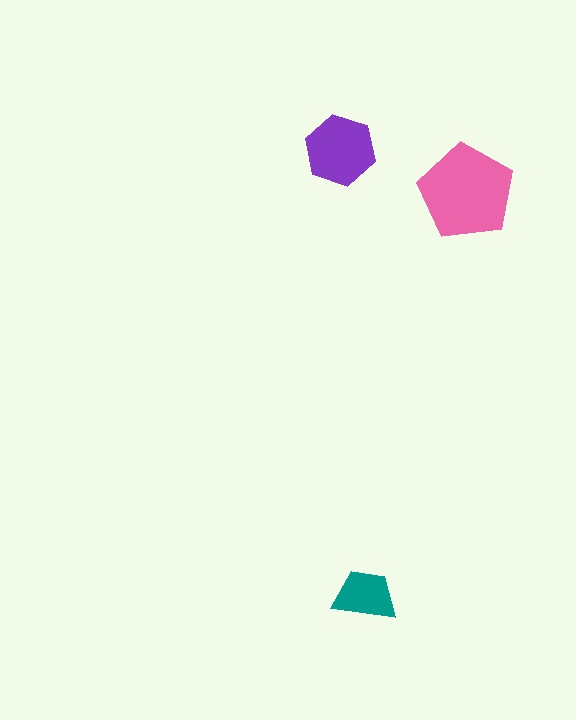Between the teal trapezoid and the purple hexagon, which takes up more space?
The purple hexagon.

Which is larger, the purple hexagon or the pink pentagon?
The pink pentagon.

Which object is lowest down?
The teal trapezoid is bottommost.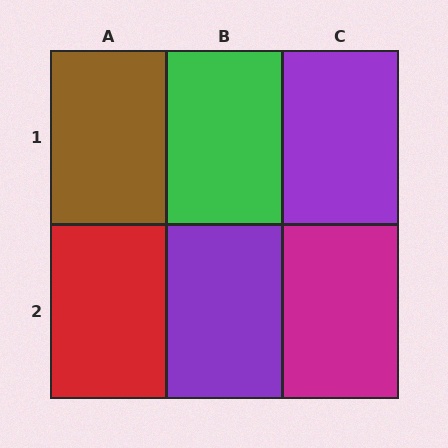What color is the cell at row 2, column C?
Magenta.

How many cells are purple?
2 cells are purple.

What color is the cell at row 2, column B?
Purple.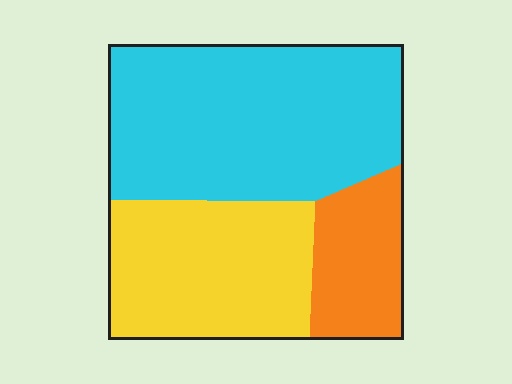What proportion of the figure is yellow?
Yellow covers 33% of the figure.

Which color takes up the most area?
Cyan, at roughly 50%.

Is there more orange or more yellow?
Yellow.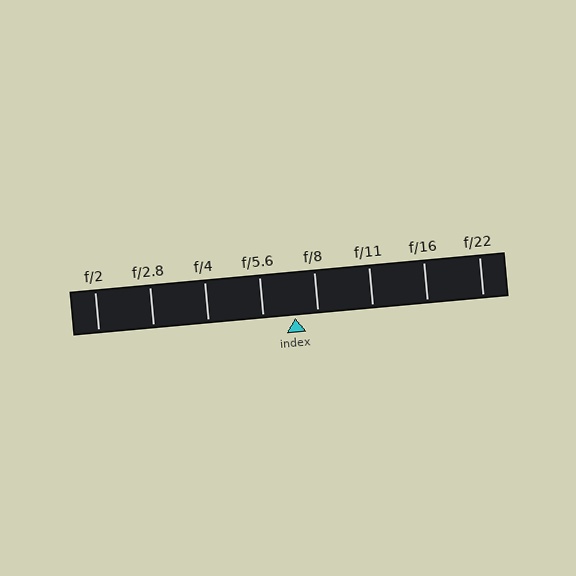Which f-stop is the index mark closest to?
The index mark is closest to f/8.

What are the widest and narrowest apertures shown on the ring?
The widest aperture shown is f/2 and the narrowest is f/22.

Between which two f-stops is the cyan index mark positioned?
The index mark is between f/5.6 and f/8.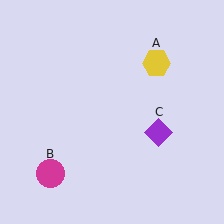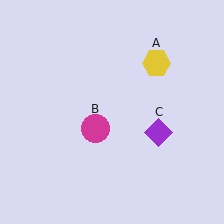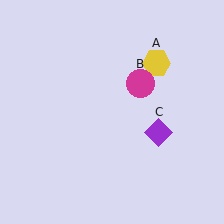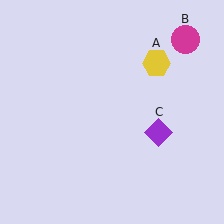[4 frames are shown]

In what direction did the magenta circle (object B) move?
The magenta circle (object B) moved up and to the right.